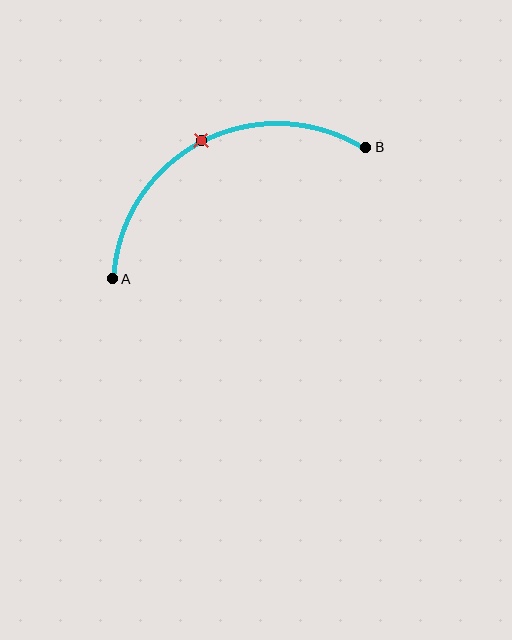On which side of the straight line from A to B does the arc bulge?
The arc bulges above the straight line connecting A and B.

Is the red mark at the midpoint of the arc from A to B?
Yes. The red mark lies on the arc at equal arc-length from both A and B — it is the arc midpoint.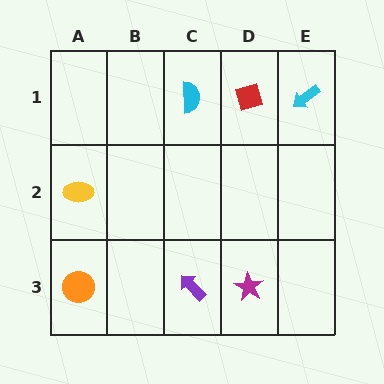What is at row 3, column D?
A magenta star.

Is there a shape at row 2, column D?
No, that cell is empty.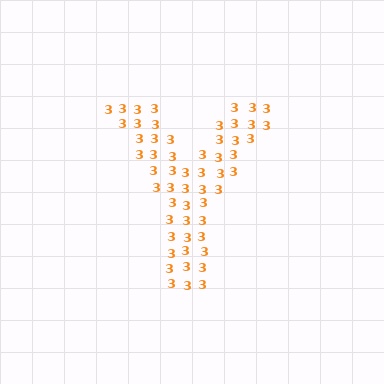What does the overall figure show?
The overall figure shows the letter Y.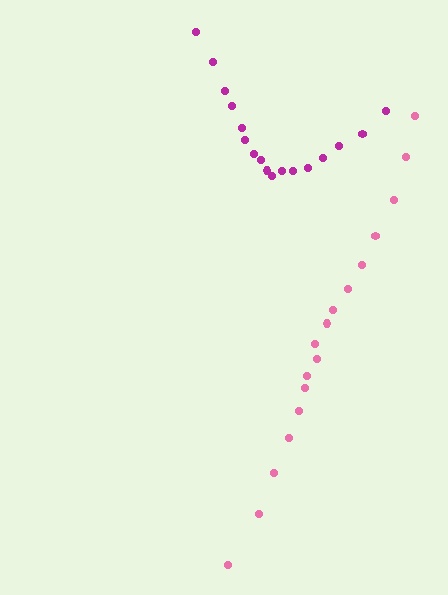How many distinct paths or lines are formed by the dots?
There are 2 distinct paths.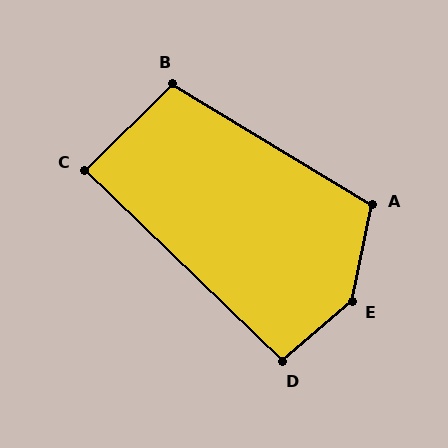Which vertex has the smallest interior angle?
C, at approximately 88 degrees.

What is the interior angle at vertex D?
Approximately 95 degrees (obtuse).